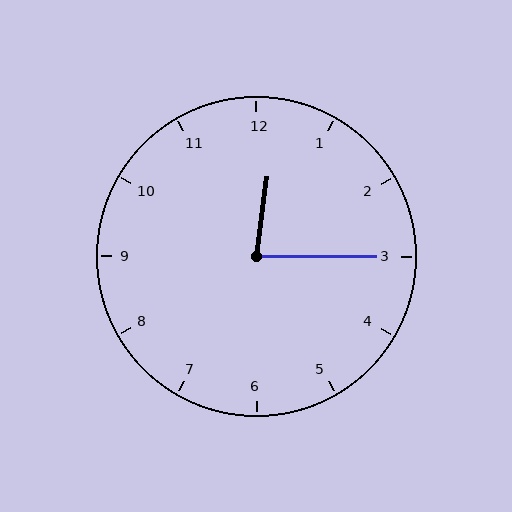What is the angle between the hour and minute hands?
Approximately 82 degrees.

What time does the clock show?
12:15.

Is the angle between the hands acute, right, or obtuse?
It is acute.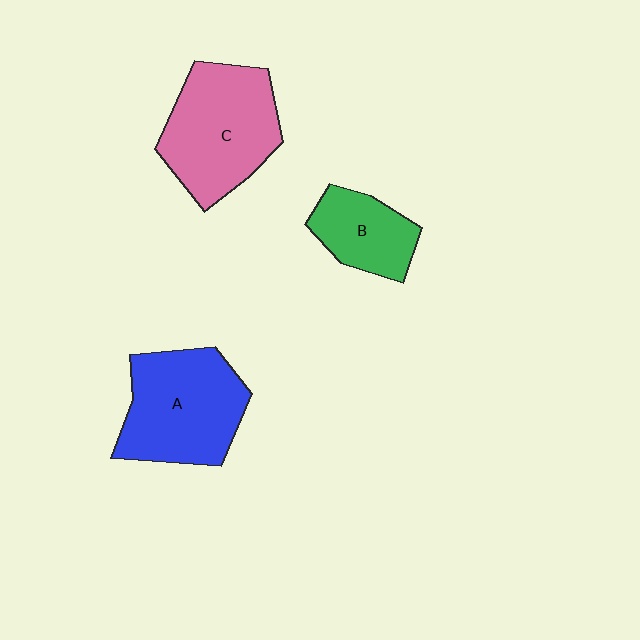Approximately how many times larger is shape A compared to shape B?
Approximately 1.8 times.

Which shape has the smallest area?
Shape B (green).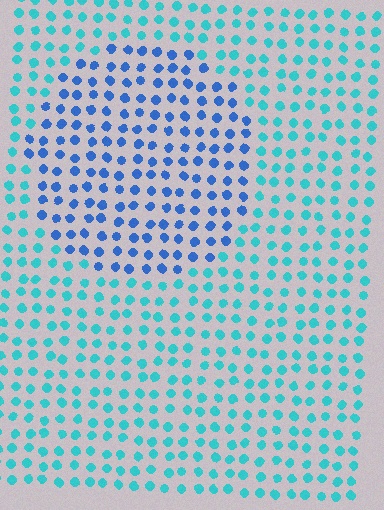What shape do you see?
I see a circle.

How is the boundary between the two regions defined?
The boundary is defined purely by a slight shift in hue (about 38 degrees). Spacing, size, and orientation are identical on both sides.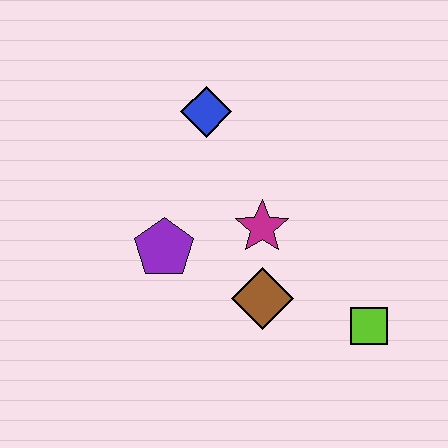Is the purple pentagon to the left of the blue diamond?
Yes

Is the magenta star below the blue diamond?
Yes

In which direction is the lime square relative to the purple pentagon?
The lime square is to the right of the purple pentagon.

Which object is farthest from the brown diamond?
The blue diamond is farthest from the brown diamond.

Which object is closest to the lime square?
The brown diamond is closest to the lime square.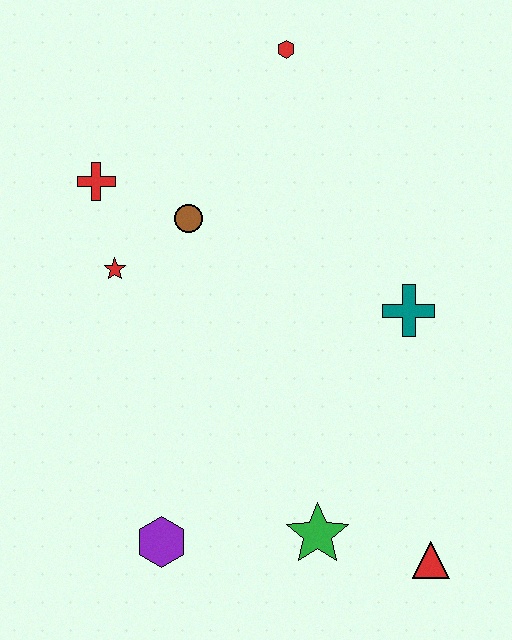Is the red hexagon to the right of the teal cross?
No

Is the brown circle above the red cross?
No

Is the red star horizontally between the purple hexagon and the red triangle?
No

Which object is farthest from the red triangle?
The red hexagon is farthest from the red triangle.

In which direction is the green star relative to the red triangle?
The green star is to the left of the red triangle.